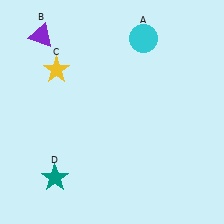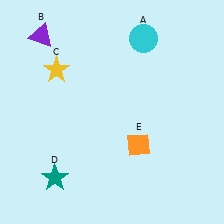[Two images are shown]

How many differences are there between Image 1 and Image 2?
There is 1 difference between the two images.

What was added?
An orange diamond (E) was added in Image 2.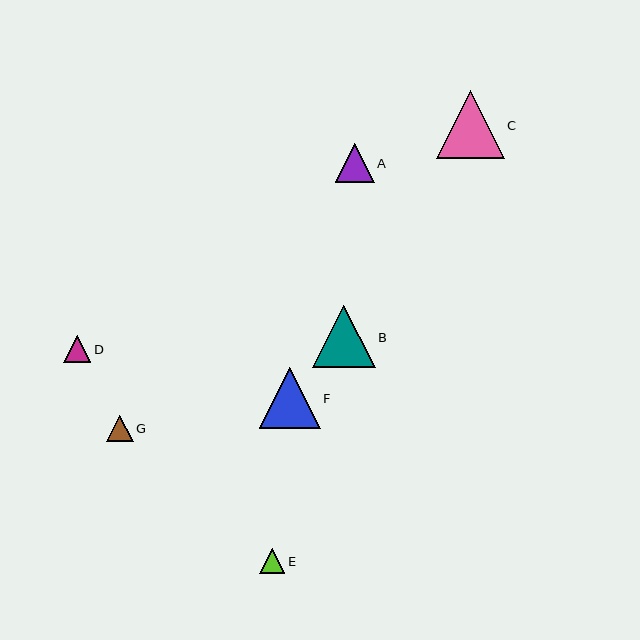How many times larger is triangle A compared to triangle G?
Triangle A is approximately 1.5 times the size of triangle G.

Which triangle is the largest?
Triangle C is the largest with a size of approximately 68 pixels.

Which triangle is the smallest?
Triangle E is the smallest with a size of approximately 26 pixels.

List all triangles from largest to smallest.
From largest to smallest: C, B, F, A, D, G, E.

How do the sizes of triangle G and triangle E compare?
Triangle G and triangle E are approximately the same size.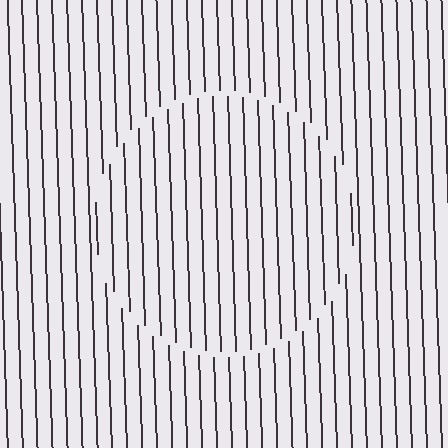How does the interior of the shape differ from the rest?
The interior of the shape contains the same grating, shifted by half a period — the contour is defined by the phase discontinuity where line-ends from the inner and outer gratings abut.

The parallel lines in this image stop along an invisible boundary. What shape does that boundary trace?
An illusory circle. The interior of the shape contains the same grating, shifted by half a period — the contour is defined by the phase discontinuity where line-ends from the inner and outer gratings abut.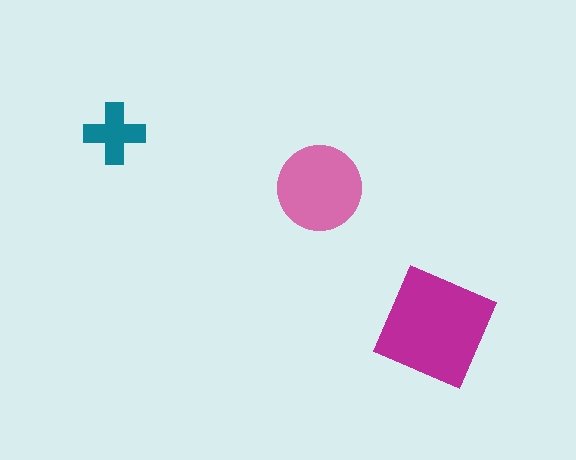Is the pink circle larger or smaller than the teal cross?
Larger.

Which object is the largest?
The magenta square.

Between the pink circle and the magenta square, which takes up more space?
The magenta square.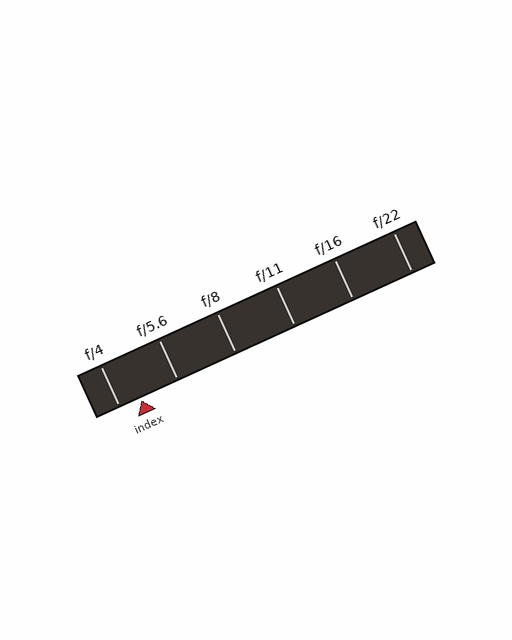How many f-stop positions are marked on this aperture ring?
There are 6 f-stop positions marked.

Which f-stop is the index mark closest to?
The index mark is closest to f/4.